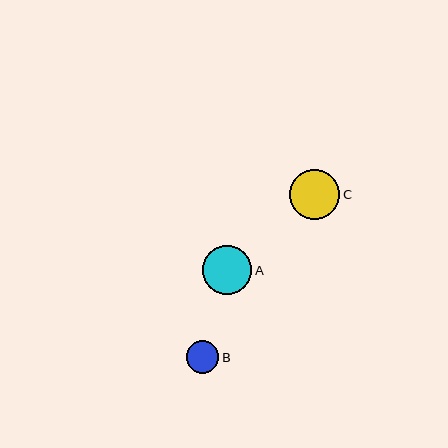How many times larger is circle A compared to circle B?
Circle A is approximately 1.5 times the size of circle B.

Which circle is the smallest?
Circle B is the smallest with a size of approximately 33 pixels.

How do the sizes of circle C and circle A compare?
Circle C and circle A are approximately the same size.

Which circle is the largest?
Circle C is the largest with a size of approximately 50 pixels.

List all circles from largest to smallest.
From largest to smallest: C, A, B.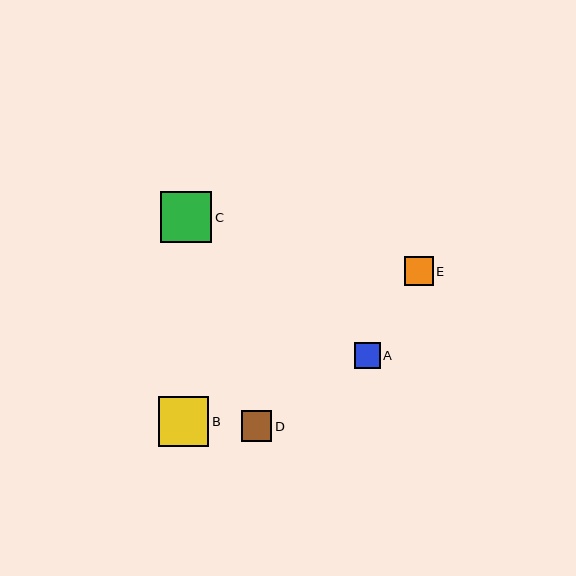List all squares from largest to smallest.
From largest to smallest: C, B, D, E, A.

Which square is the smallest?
Square A is the smallest with a size of approximately 26 pixels.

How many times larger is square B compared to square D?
Square B is approximately 1.7 times the size of square D.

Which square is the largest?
Square C is the largest with a size of approximately 51 pixels.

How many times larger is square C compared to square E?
Square C is approximately 1.8 times the size of square E.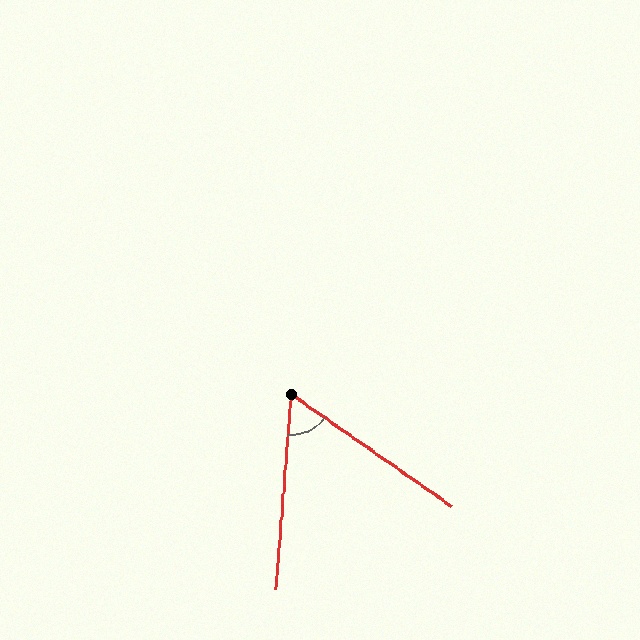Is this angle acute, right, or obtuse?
It is acute.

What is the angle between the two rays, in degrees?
Approximately 60 degrees.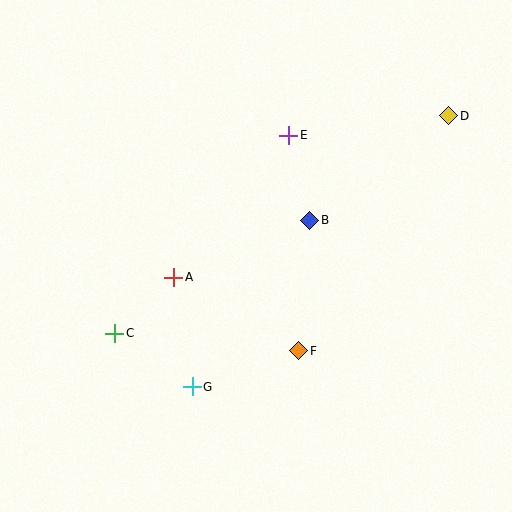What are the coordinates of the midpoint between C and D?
The midpoint between C and D is at (282, 225).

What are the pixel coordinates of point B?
Point B is at (310, 220).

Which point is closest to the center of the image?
Point B at (310, 220) is closest to the center.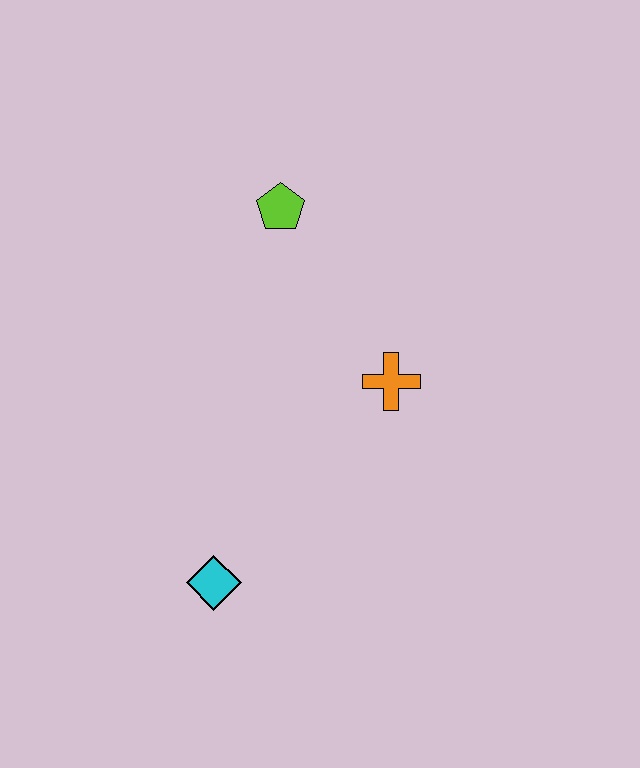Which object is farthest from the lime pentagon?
The cyan diamond is farthest from the lime pentagon.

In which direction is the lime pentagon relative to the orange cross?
The lime pentagon is above the orange cross.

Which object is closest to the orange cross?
The lime pentagon is closest to the orange cross.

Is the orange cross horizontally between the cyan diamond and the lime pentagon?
No